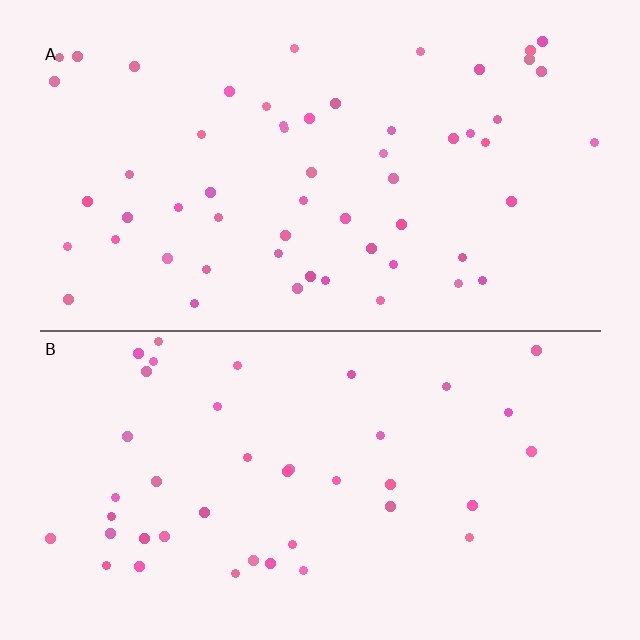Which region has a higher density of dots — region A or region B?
A (the top).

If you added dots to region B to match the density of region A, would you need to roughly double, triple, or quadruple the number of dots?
Approximately double.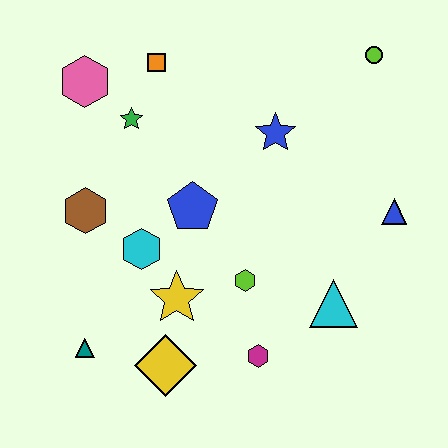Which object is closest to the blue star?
The blue pentagon is closest to the blue star.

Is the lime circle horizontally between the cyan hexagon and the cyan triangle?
No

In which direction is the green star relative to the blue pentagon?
The green star is above the blue pentagon.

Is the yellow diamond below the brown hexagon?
Yes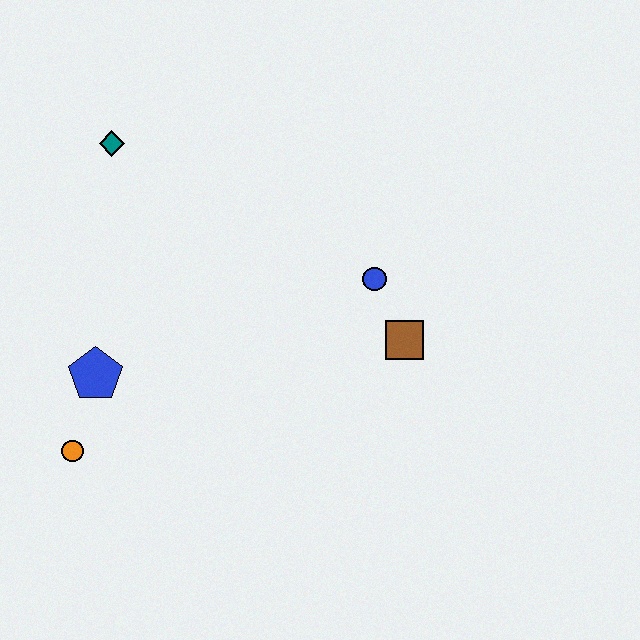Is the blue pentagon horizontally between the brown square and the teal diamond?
No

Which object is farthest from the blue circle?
The orange circle is farthest from the blue circle.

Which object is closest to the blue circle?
The brown square is closest to the blue circle.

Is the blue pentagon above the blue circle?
No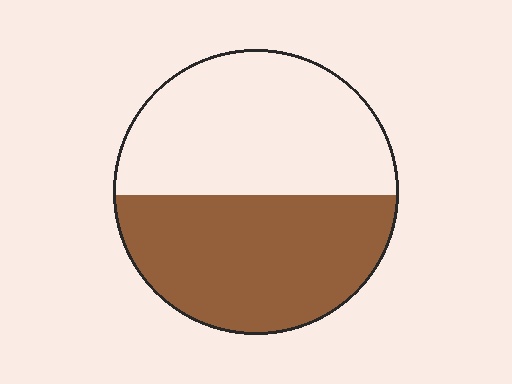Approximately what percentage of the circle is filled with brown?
Approximately 50%.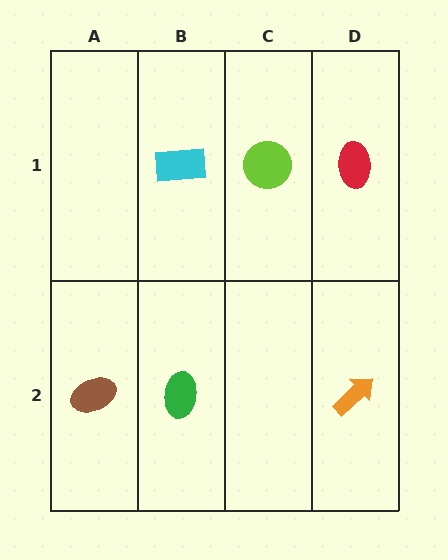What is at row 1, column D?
A red ellipse.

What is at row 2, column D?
An orange arrow.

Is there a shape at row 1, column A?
No, that cell is empty.